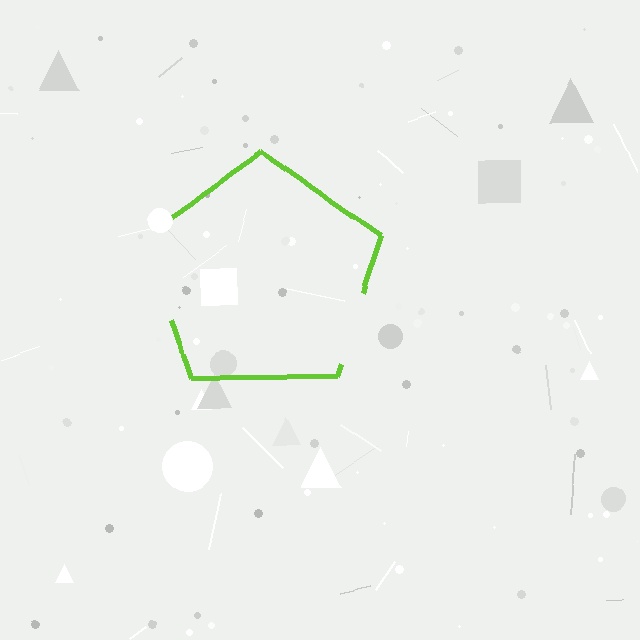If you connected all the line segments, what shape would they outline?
They would outline a pentagon.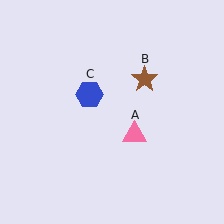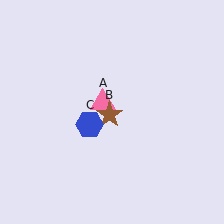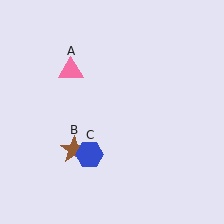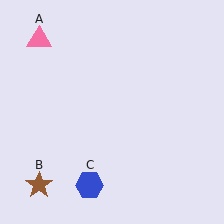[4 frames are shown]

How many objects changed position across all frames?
3 objects changed position: pink triangle (object A), brown star (object B), blue hexagon (object C).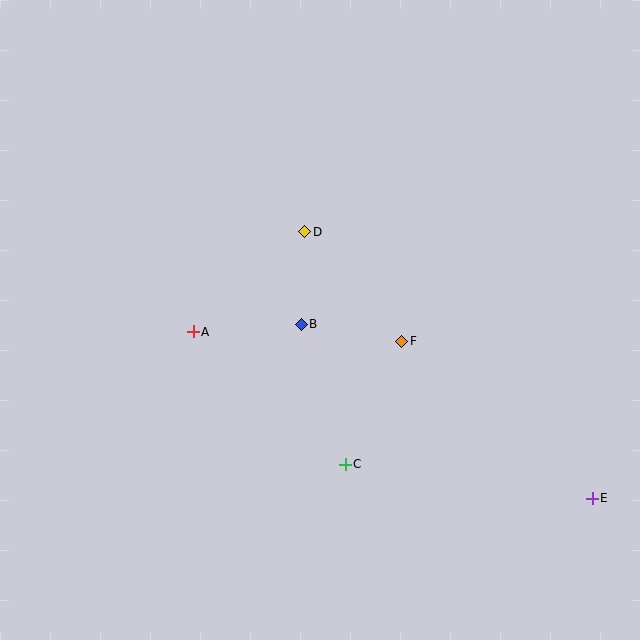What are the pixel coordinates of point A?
Point A is at (193, 332).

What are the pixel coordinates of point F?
Point F is at (402, 341).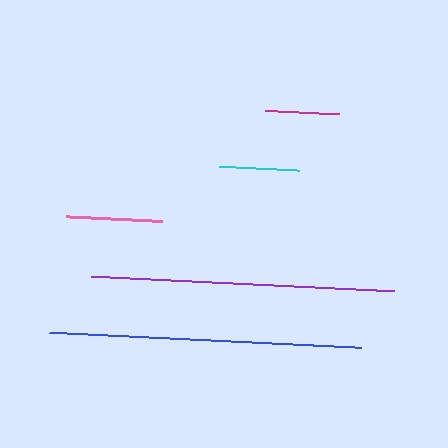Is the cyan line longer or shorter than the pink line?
The pink line is longer than the cyan line.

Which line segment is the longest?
The blue line is the longest at approximately 312 pixels.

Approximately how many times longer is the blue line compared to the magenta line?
The blue line is approximately 4.2 times the length of the magenta line.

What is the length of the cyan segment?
The cyan segment is approximately 80 pixels long.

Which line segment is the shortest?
The magenta line is the shortest at approximately 74 pixels.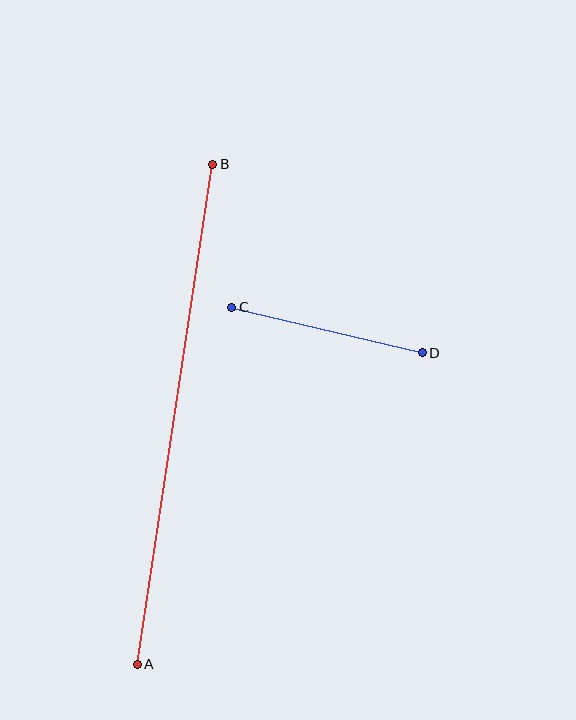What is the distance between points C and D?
The distance is approximately 196 pixels.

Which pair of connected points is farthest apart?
Points A and B are farthest apart.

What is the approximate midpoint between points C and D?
The midpoint is at approximately (327, 330) pixels.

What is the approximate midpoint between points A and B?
The midpoint is at approximately (175, 414) pixels.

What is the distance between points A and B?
The distance is approximately 506 pixels.